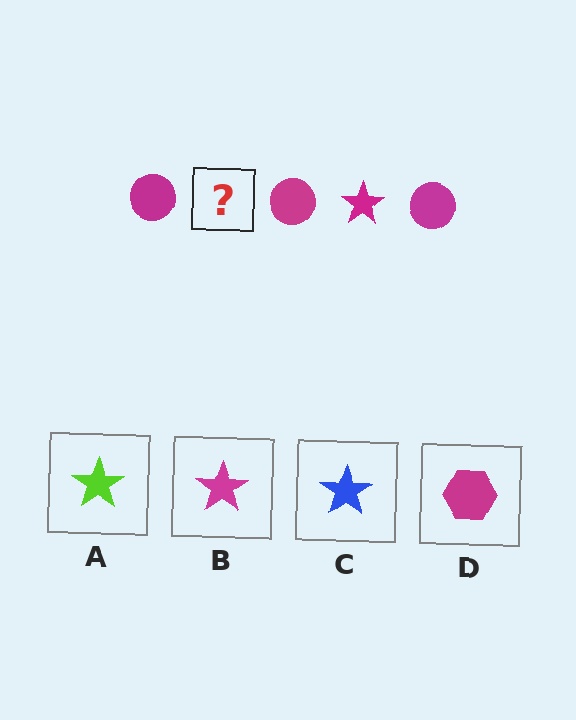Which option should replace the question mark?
Option B.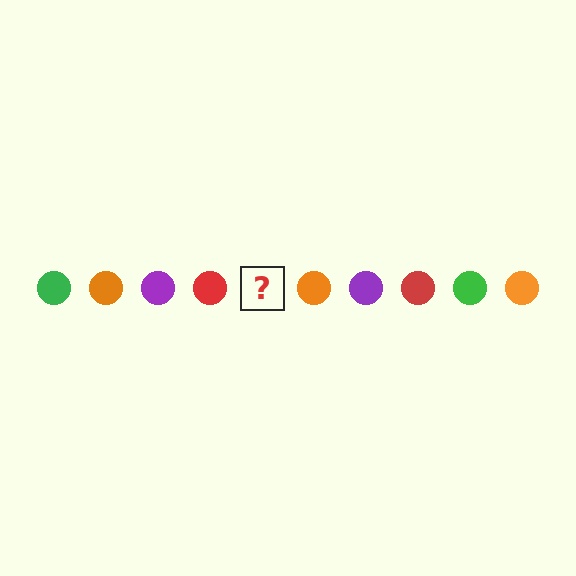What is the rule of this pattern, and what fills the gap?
The rule is that the pattern cycles through green, orange, purple, red circles. The gap should be filled with a green circle.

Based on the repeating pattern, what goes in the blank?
The blank should be a green circle.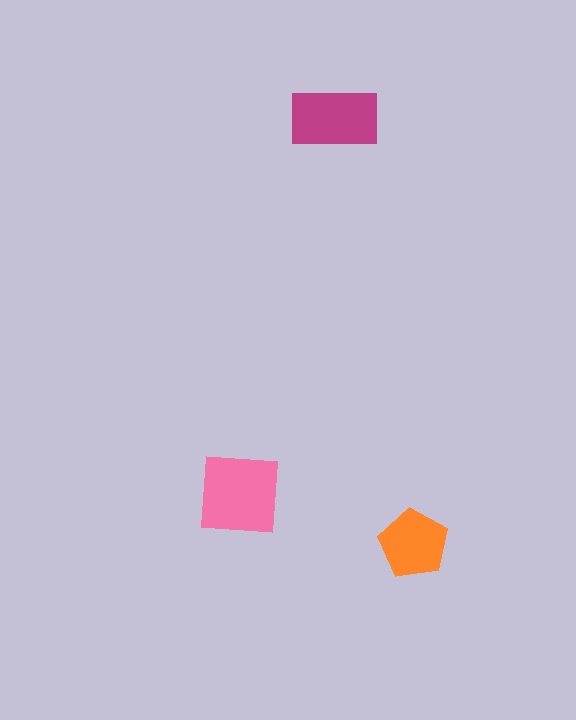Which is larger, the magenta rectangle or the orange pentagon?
The magenta rectangle.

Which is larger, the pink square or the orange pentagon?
The pink square.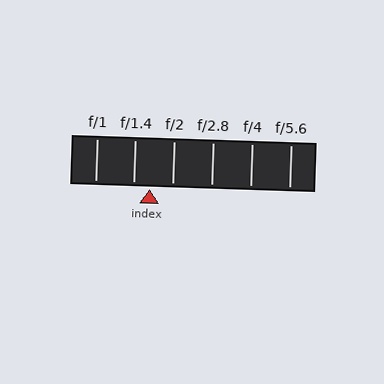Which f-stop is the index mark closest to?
The index mark is closest to f/1.4.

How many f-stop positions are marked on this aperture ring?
There are 6 f-stop positions marked.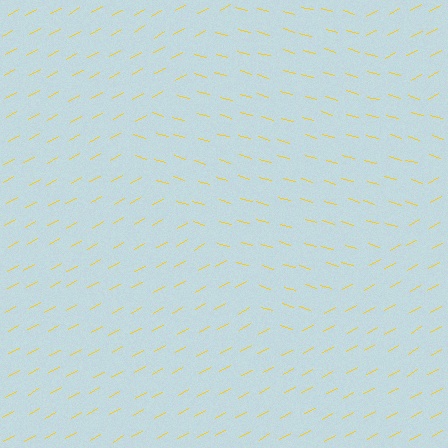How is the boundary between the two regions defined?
The boundary is defined purely by a change in line orientation (approximately 45 degrees difference). All lines are the same color and thickness.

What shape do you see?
I see a diamond.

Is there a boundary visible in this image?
Yes, there is a texture boundary formed by a change in line orientation.